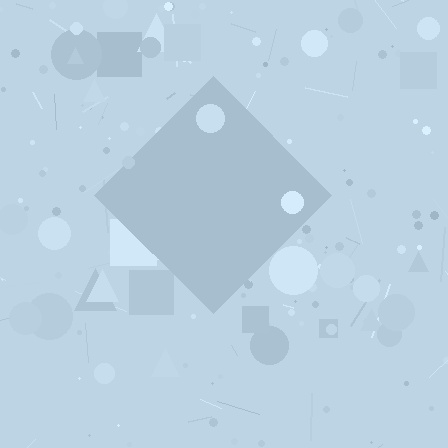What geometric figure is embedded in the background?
A diamond is embedded in the background.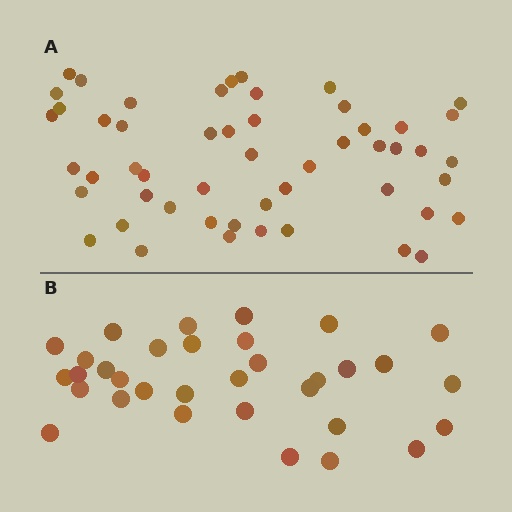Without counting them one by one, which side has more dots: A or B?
Region A (the top region) has more dots.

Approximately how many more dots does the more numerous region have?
Region A has approximately 20 more dots than region B.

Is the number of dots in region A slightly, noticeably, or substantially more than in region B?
Region A has substantially more. The ratio is roughly 1.6 to 1.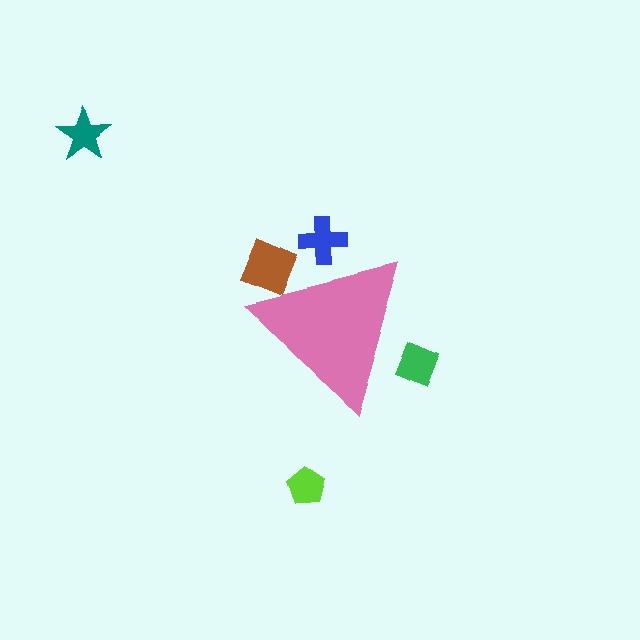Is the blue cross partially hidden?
Yes, the blue cross is partially hidden behind the pink triangle.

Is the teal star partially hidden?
No, the teal star is fully visible.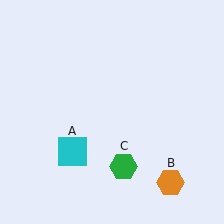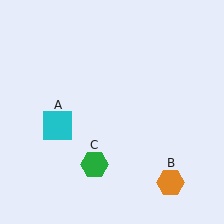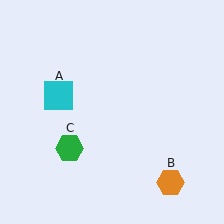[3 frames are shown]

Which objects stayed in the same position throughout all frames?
Orange hexagon (object B) remained stationary.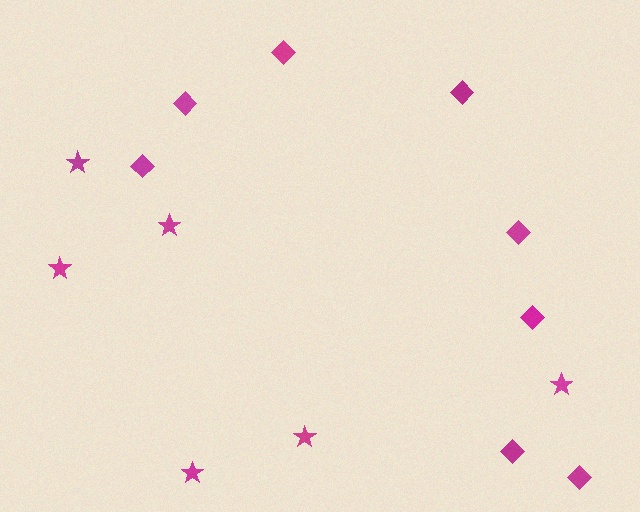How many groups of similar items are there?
There are 2 groups: one group of stars (6) and one group of diamonds (8).